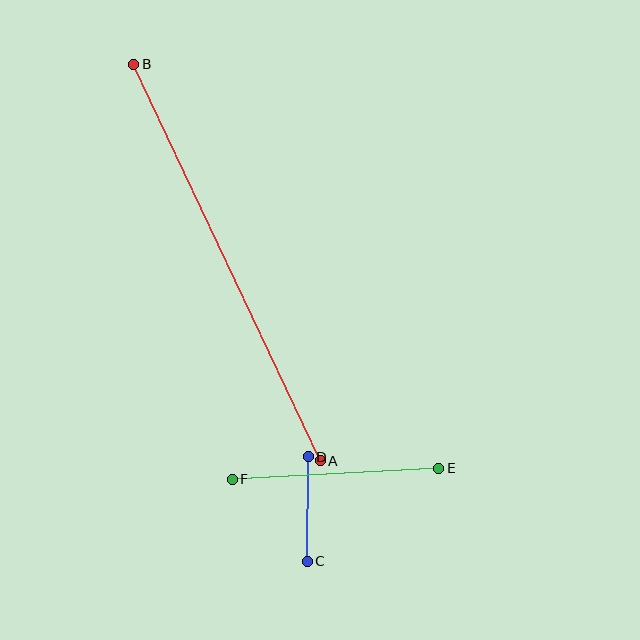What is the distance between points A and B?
The distance is approximately 438 pixels.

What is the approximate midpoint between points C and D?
The midpoint is at approximately (308, 509) pixels.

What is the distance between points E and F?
The distance is approximately 206 pixels.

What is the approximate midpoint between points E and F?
The midpoint is at approximately (335, 474) pixels.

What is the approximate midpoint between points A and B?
The midpoint is at approximately (227, 262) pixels.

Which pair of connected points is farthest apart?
Points A and B are farthest apart.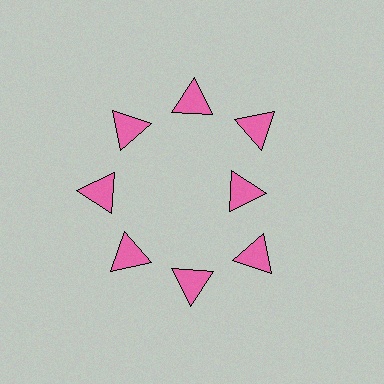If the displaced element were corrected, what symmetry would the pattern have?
It would have 8-fold rotational symmetry — the pattern would map onto itself every 45 degrees.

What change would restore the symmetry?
The symmetry would be restored by moving it outward, back onto the ring so that all 8 triangles sit at equal angles and equal distance from the center.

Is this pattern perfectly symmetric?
No. The 8 pink triangles are arranged in a ring, but one element near the 3 o'clock position is pulled inward toward the center, breaking the 8-fold rotational symmetry.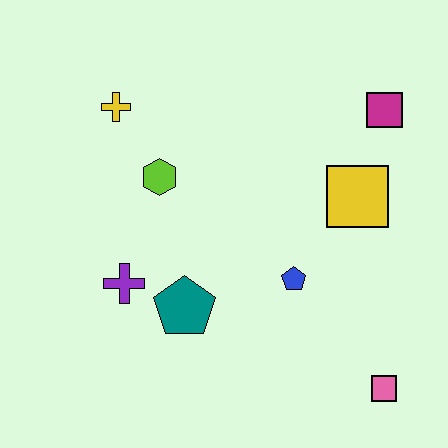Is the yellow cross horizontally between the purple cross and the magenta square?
No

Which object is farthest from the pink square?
The yellow cross is farthest from the pink square.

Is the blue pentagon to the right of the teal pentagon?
Yes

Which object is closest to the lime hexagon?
The yellow cross is closest to the lime hexagon.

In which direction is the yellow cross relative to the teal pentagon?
The yellow cross is above the teal pentagon.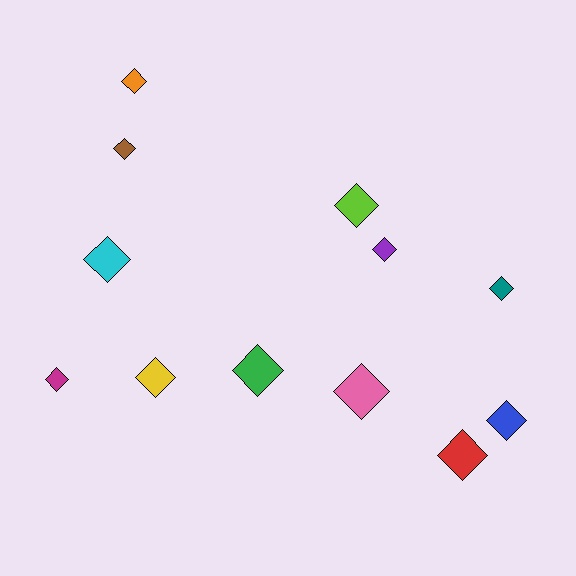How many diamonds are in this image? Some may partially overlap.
There are 12 diamonds.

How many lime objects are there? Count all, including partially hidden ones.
There is 1 lime object.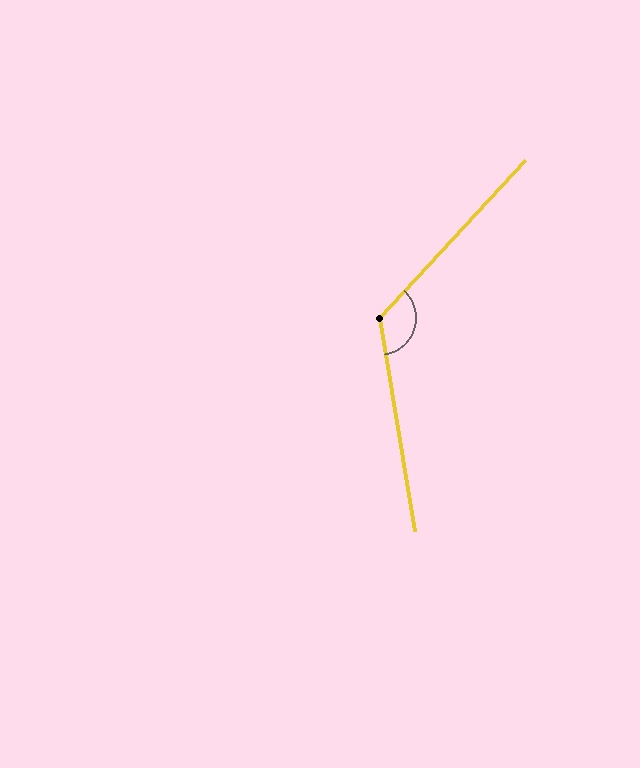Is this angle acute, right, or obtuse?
It is obtuse.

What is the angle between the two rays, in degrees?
Approximately 128 degrees.